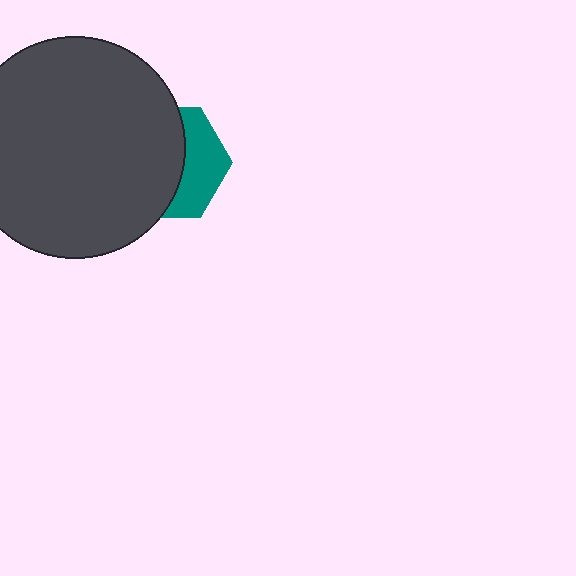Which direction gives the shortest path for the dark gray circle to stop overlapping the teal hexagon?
Moving left gives the shortest separation.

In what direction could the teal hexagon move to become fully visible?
The teal hexagon could move right. That would shift it out from behind the dark gray circle entirely.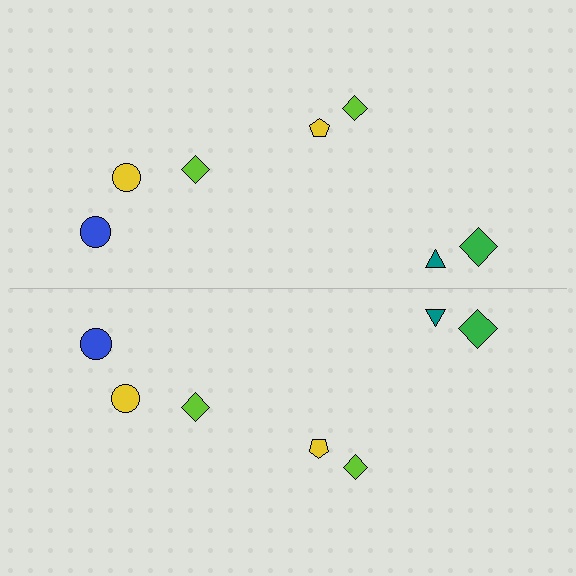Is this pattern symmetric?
Yes, this pattern has bilateral (reflection) symmetry.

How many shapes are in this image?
There are 14 shapes in this image.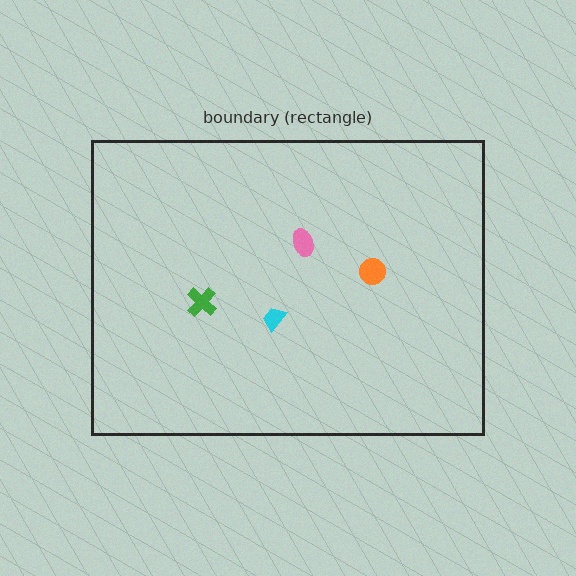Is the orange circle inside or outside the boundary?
Inside.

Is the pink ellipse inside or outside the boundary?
Inside.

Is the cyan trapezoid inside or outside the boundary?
Inside.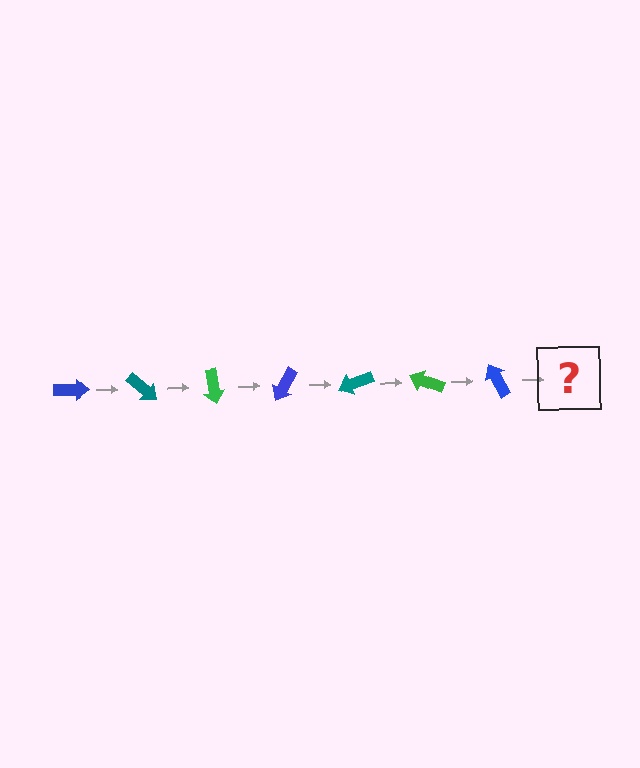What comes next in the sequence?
The next element should be a teal arrow, rotated 280 degrees from the start.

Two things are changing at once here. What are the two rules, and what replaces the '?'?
The two rules are that it rotates 40 degrees each step and the color cycles through blue, teal, and green. The '?' should be a teal arrow, rotated 280 degrees from the start.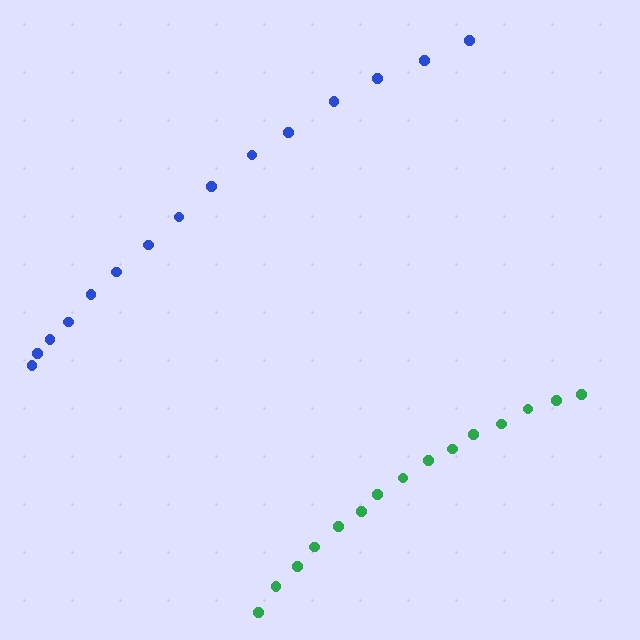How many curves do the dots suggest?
There are 2 distinct paths.